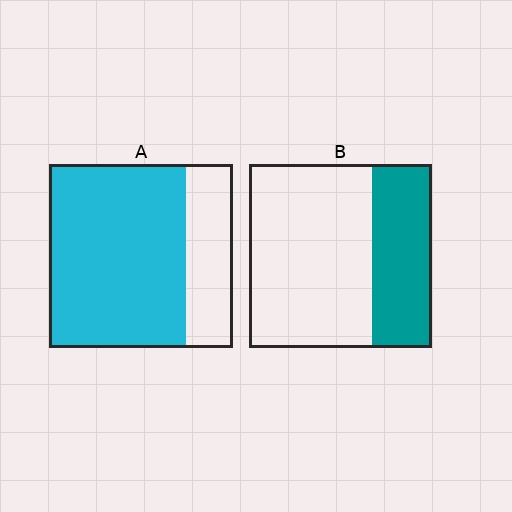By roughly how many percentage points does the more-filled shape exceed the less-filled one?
By roughly 40 percentage points (A over B).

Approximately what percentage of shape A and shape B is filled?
A is approximately 75% and B is approximately 35%.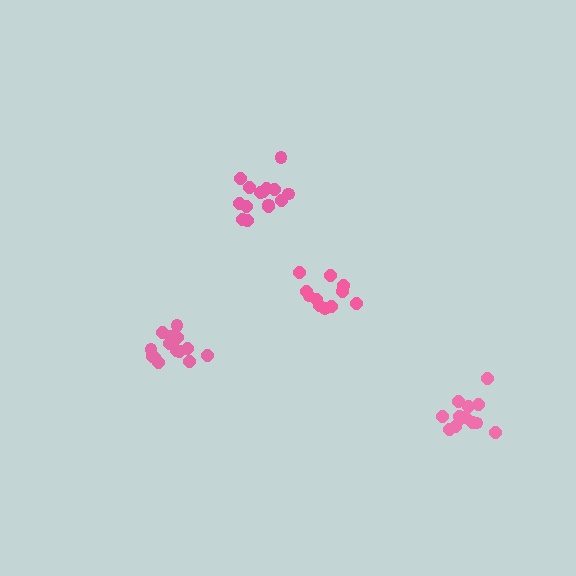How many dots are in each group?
Group 1: 15 dots, Group 2: 13 dots, Group 3: 11 dots, Group 4: 15 dots (54 total).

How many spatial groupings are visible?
There are 4 spatial groupings.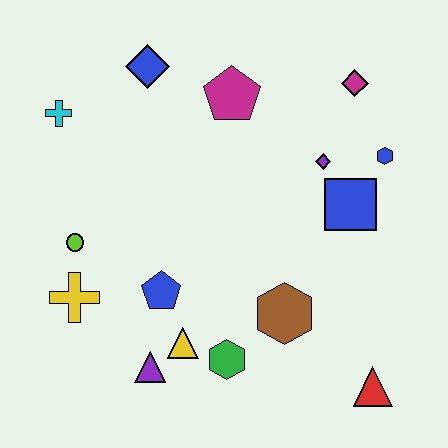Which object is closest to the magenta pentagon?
The blue diamond is closest to the magenta pentagon.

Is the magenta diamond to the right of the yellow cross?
Yes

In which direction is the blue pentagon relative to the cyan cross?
The blue pentagon is below the cyan cross.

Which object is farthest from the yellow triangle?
The magenta diamond is farthest from the yellow triangle.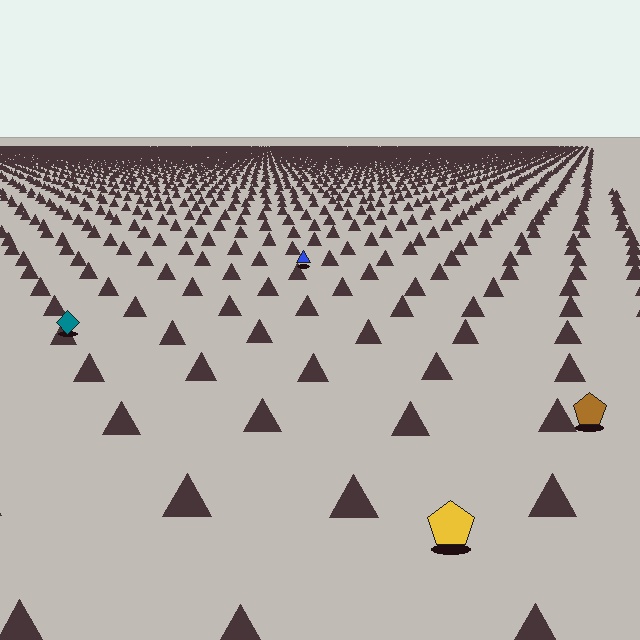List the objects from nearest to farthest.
From nearest to farthest: the yellow pentagon, the brown pentagon, the teal diamond, the blue triangle.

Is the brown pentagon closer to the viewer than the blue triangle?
Yes. The brown pentagon is closer — you can tell from the texture gradient: the ground texture is coarser near it.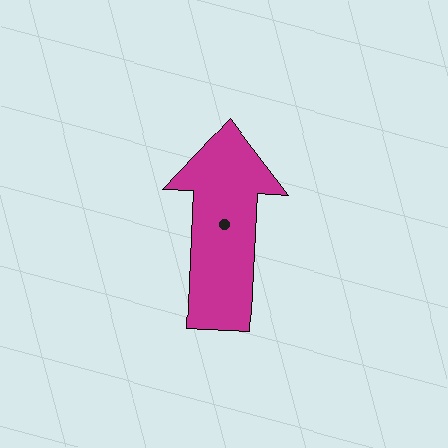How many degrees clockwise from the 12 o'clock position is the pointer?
Approximately 3 degrees.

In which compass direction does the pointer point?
North.